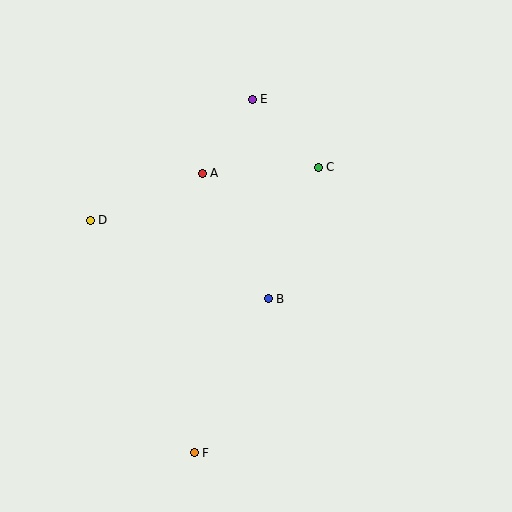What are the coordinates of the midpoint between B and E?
The midpoint between B and E is at (260, 199).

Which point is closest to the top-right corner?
Point C is closest to the top-right corner.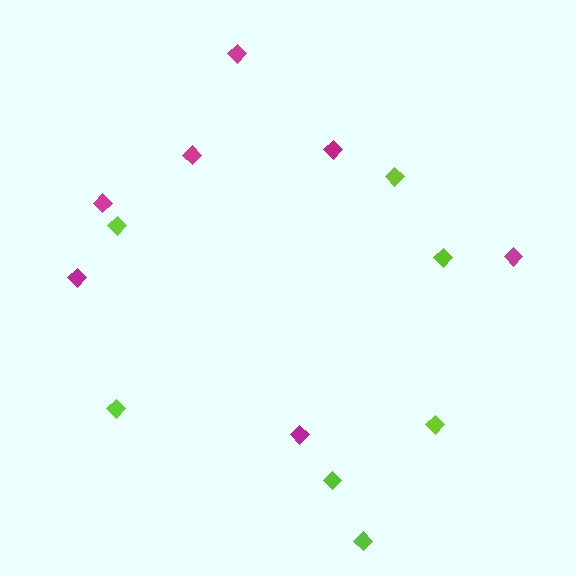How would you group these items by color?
There are 2 groups: one group of lime diamonds (7) and one group of magenta diamonds (7).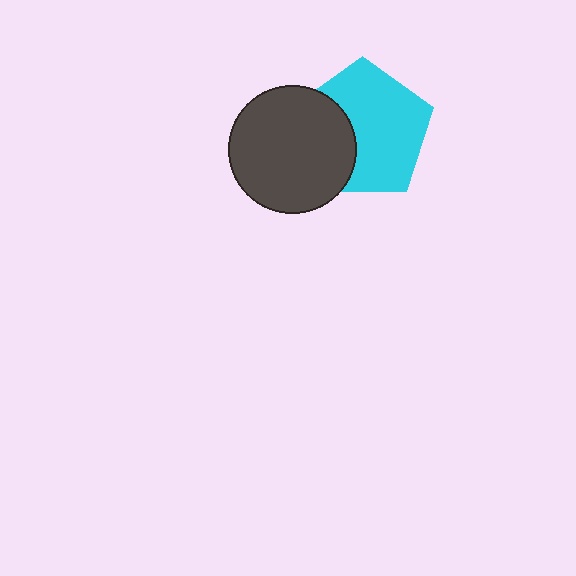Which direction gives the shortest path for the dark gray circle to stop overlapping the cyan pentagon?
Moving left gives the shortest separation.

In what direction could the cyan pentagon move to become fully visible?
The cyan pentagon could move right. That would shift it out from behind the dark gray circle entirely.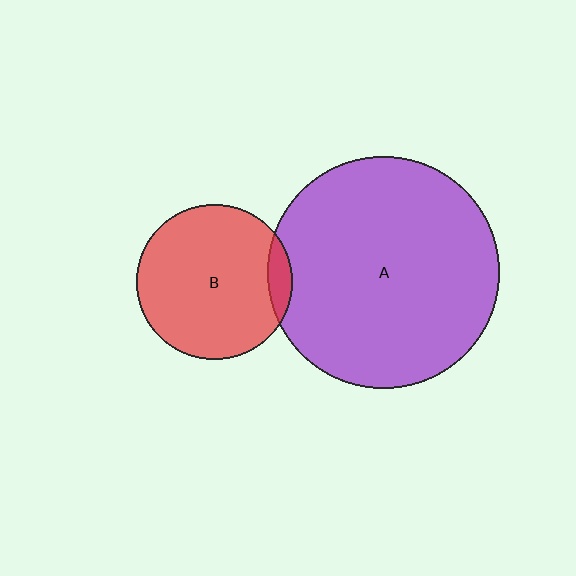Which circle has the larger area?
Circle A (purple).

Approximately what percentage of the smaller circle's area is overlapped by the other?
Approximately 10%.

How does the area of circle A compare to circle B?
Approximately 2.2 times.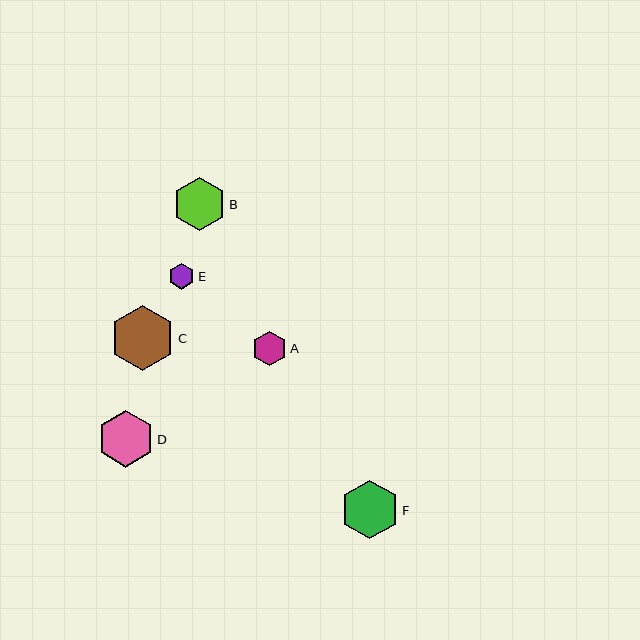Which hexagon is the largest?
Hexagon C is the largest with a size of approximately 65 pixels.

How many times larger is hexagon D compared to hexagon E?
Hexagon D is approximately 2.2 times the size of hexagon E.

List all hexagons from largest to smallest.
From largest to smallest: C, F, D, B, A, E.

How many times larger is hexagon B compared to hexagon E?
Hexagon B is approximately 2.1 times the size of hexagon E.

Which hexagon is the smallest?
Hexagon E is the smallest with a size of approximately 26 pixels.